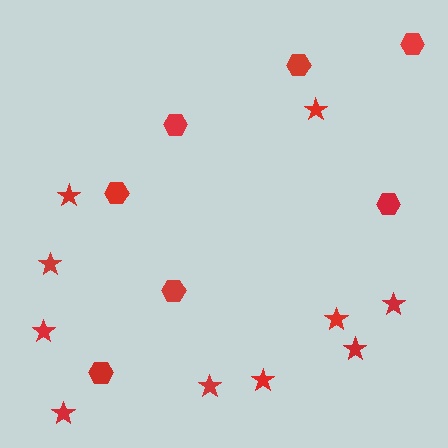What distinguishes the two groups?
There are 2 groups: one group of stars (10) and one group of hexagons (7).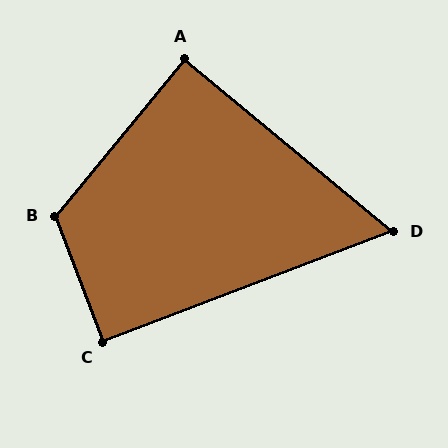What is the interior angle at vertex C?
Approximately 90 degrees (approximately right).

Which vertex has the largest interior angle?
B, at approximately 119 degrees.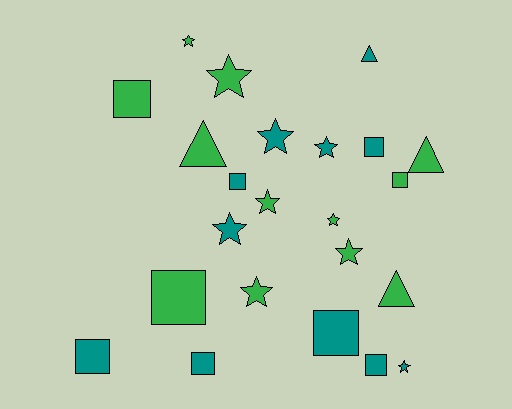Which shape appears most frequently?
Star, with 10 objects.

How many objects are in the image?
There are 23 objects.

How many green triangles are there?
There are 3 green triangles.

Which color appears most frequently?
Green, with 12 objects.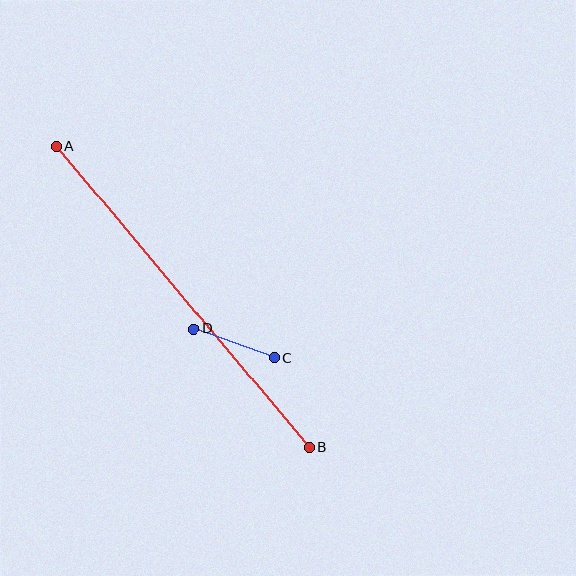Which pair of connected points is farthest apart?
Points A and B are farthest apart.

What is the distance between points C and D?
The distance is approximately 86 pixels.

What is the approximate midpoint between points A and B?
The midpoint is at approximately (183, 297) pixels.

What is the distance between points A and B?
The distance is approximately 393 pixels.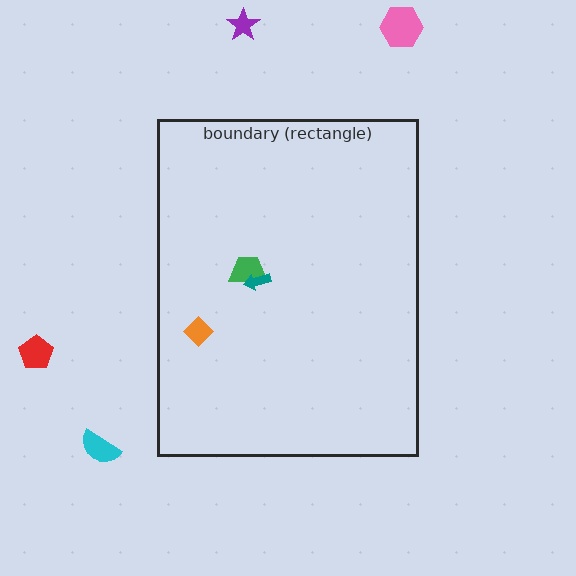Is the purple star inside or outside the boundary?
Outside.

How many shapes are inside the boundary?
3 inside, 4 outside.